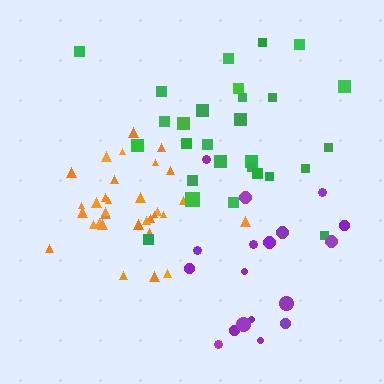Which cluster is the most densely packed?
Orange.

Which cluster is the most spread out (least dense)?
Purple.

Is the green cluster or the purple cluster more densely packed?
Green.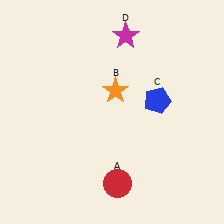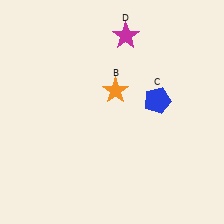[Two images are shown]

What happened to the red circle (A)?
The red circle (A) was removed in Image 2. It was in the bottom-right area of Image 1.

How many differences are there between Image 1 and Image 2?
There is 1 difference between the two images.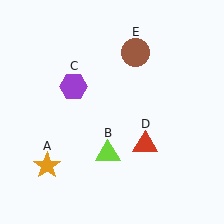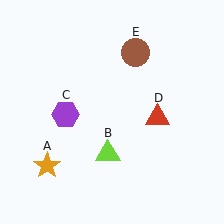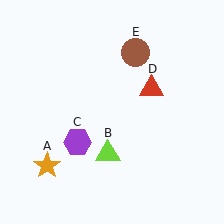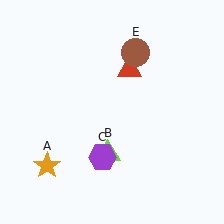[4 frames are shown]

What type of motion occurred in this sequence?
The purple hexagon (object C), red triangle (object D) rotated counterclockwise around the center of the scene.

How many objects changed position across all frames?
2 objects changed position: purple hexagon (object C), red triangle (object D).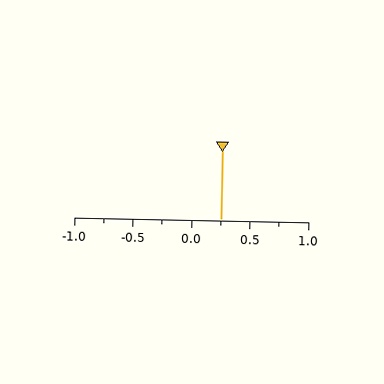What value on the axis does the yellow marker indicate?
The marker indicates approximately 0.25.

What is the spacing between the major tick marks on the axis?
The major ticks are spaced 0.5 apart.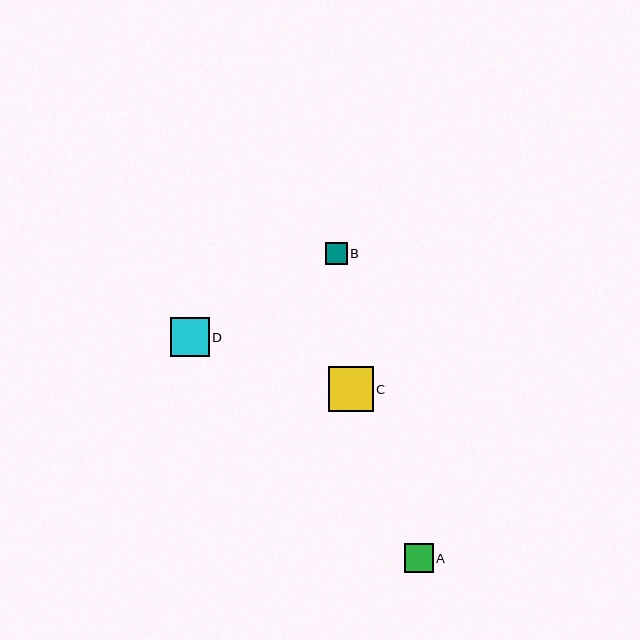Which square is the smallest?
Square B is the smallest with a size of approximately 21 pixels.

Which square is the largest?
Square C is the largest with a size of approximately 45 pixels.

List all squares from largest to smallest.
From largest to smallest: C, D, A, B.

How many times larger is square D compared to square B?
Square D is approximately 1.8 times the size of square B.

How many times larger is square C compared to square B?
Square C is approximately 2.1 times the size of square B.